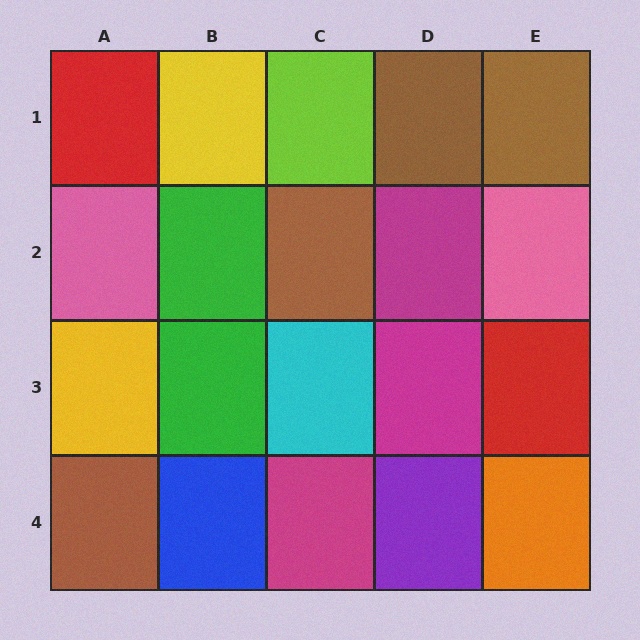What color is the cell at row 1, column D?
Brown.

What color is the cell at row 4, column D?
Purple.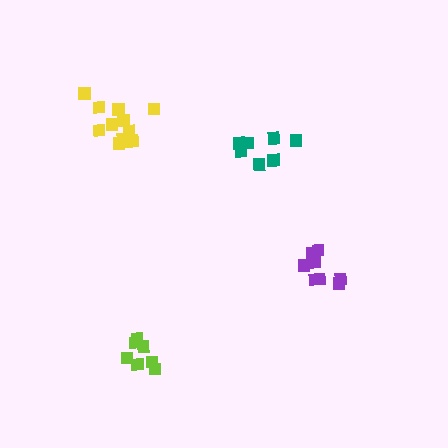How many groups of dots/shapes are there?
There are 4 groups.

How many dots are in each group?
Group 1: 12 dots, Group 2: 7 dots, Group 3: 8 dots, Group 4: 7 dots (34 total).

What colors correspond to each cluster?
The clusters are colored: yellow, lime, purple, teal.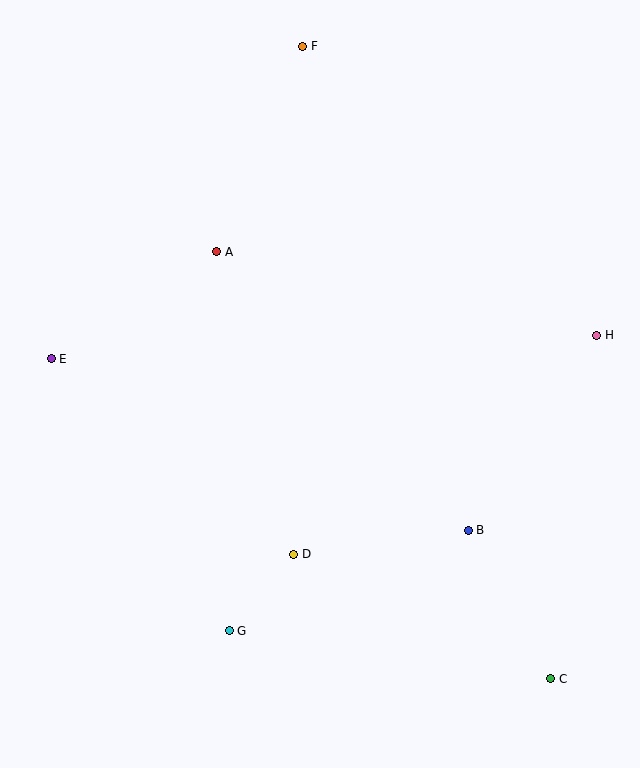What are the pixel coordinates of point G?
Point G is at (229, 631).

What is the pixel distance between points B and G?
The distance between B and G is 259 pixels.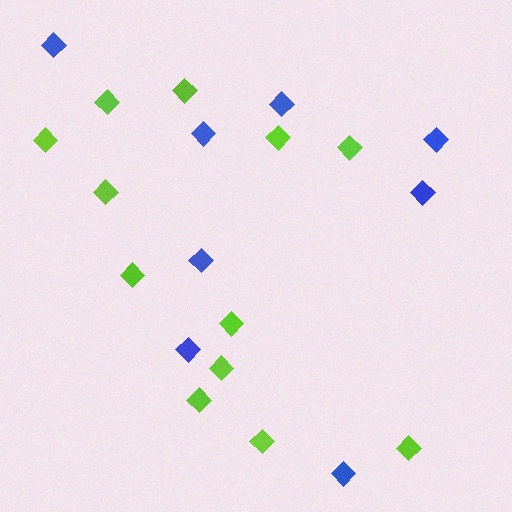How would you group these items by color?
There are 2 groups: one group of lime diamonds (12) and one group of blue diamonds (8).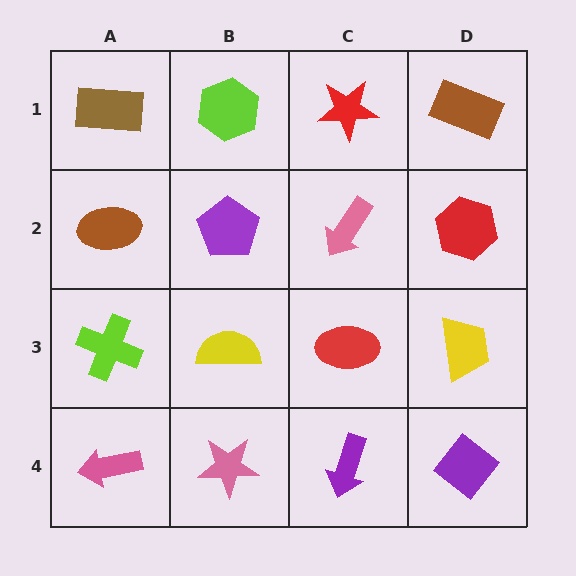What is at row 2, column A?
A brown ellipse.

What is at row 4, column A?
A pink arrow.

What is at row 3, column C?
A red ellipse.